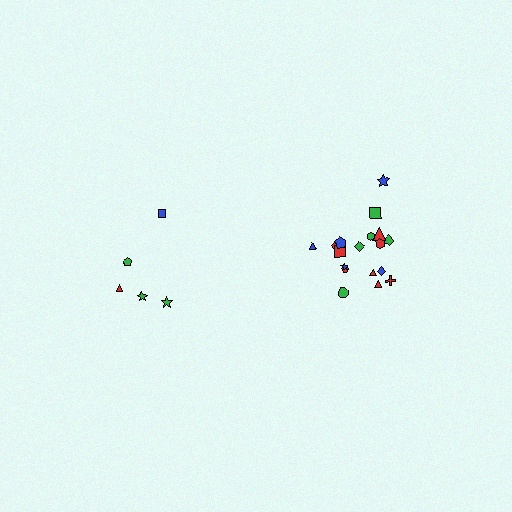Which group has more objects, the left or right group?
The right group.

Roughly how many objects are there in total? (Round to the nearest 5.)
Roughly 25 objects in total.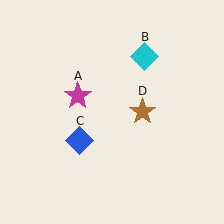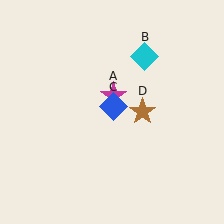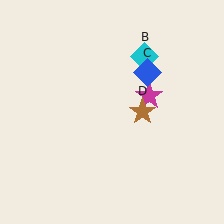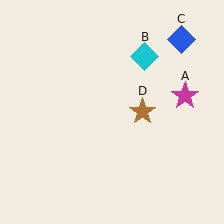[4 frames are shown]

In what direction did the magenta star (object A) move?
The magenta star (object A) moved right.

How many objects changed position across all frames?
2 objects changed position: magenta star (object A), blue diamond (object C).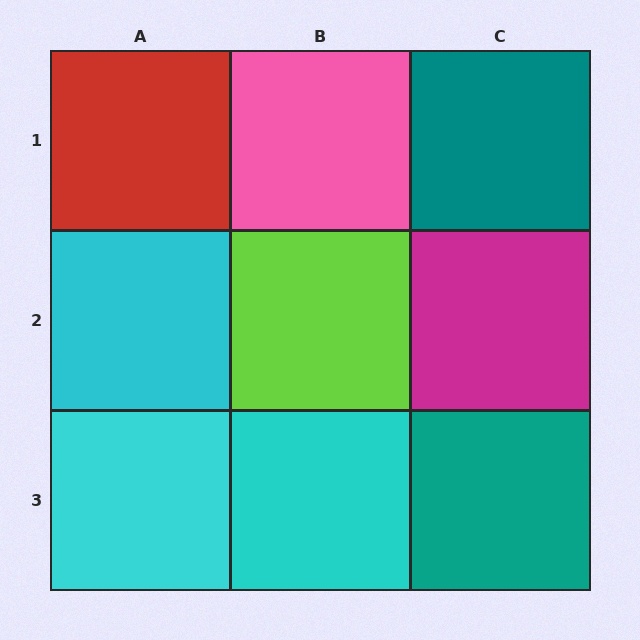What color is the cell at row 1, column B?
Pink.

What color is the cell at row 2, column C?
Magenta.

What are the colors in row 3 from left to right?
Cyan, cyan, teal.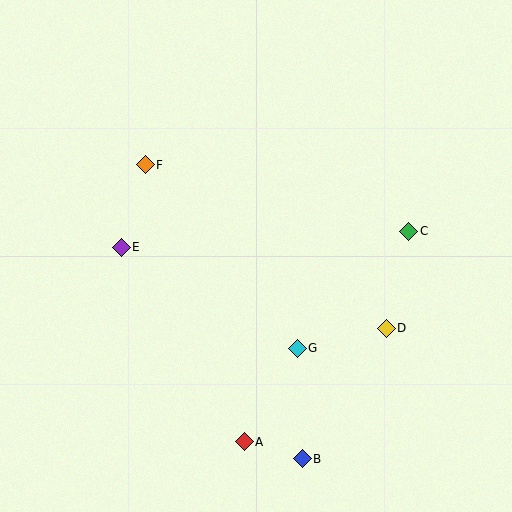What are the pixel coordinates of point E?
Point E is at (121, 247).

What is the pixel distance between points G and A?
The distance between G and A is 108 pixels.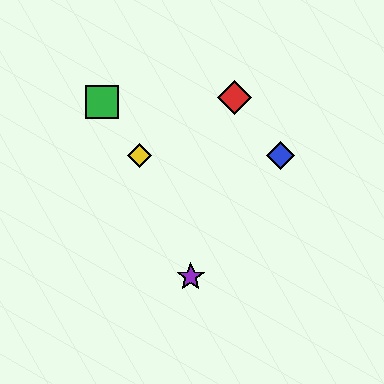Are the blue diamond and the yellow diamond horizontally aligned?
Yes, both are at y≈156.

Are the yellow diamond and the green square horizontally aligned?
No, the yellow diamond is at y≈156 and the green square is at y≈102.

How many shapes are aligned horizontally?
2 shapes (the blue diamond, the yellow diamond) are aligned horizontally.